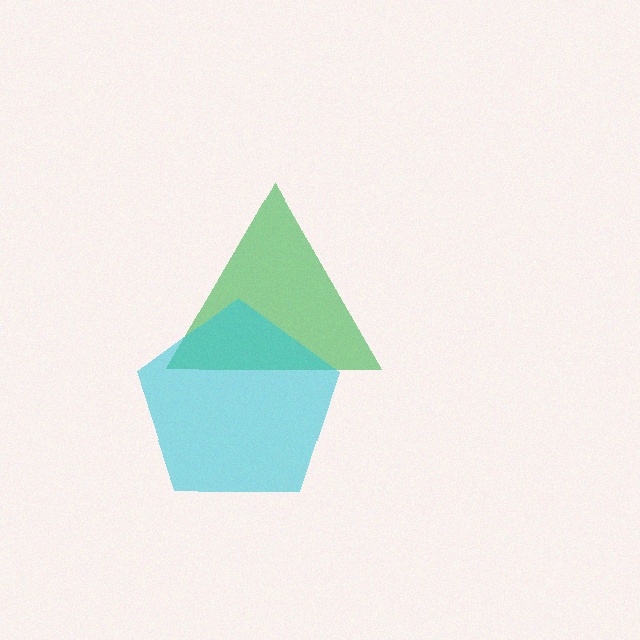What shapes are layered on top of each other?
The layered shapes are: a green triangle, a cyan pentagon.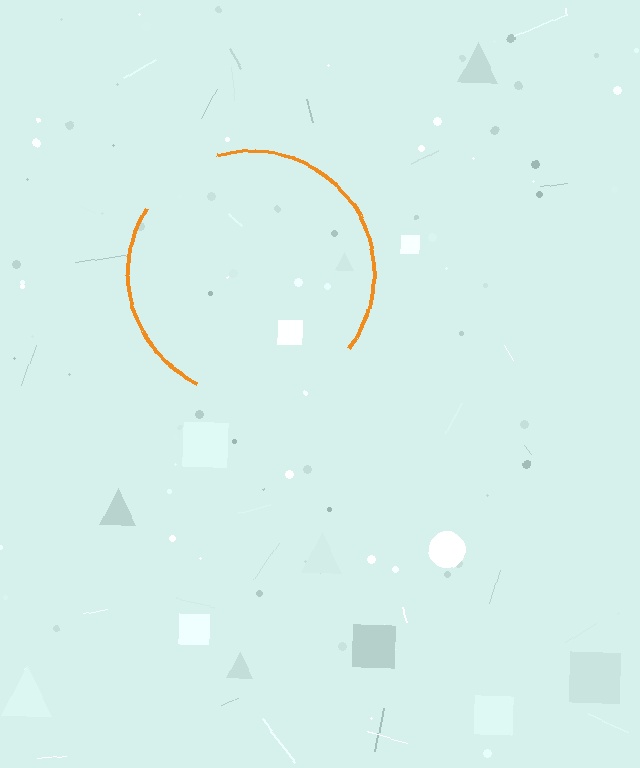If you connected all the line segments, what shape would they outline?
They would outline a circle.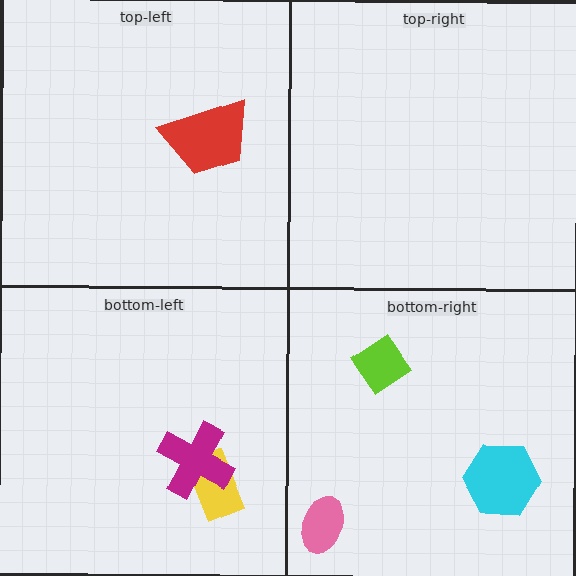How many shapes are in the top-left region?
1.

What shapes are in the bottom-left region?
The yellow rectangle, the magenta cross.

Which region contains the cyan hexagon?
The bottom-right region.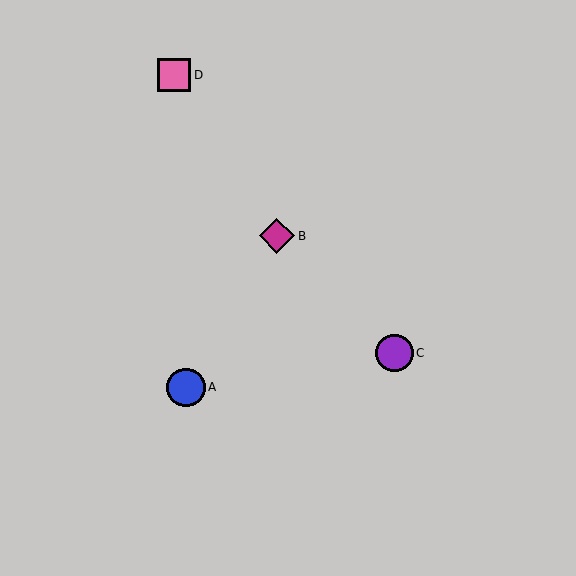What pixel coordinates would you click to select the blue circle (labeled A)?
Click at (186, 387) to select the blue circle A.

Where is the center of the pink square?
The center of the pink square is at (174, 75).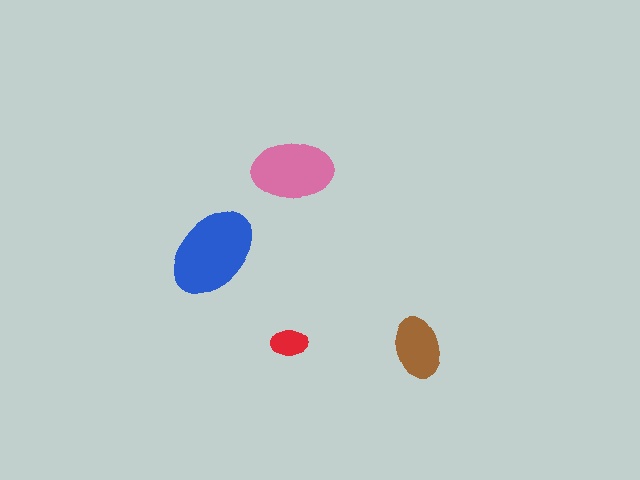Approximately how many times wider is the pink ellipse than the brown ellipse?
About 1.5 times wider.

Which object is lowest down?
The brown ellipse is bottommost.